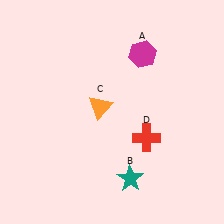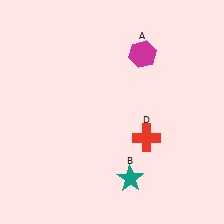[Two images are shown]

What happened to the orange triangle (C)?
The orange triangle (C) was removed in Image 2. It was in the top-left area of Image 1.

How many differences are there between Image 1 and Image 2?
There is 1 difference between the two images.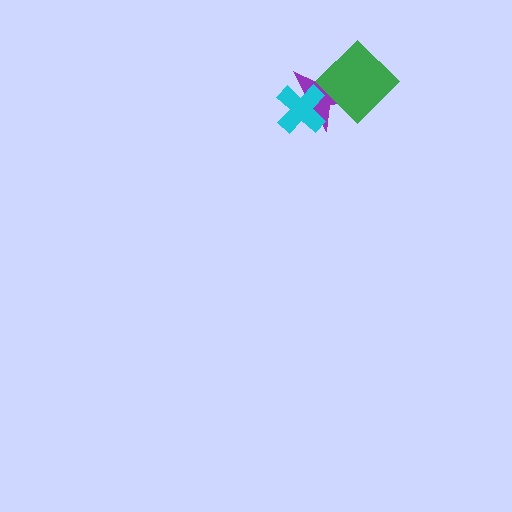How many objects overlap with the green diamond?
1 object overlaps with the green diamond.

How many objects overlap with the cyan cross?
1 object overlaps with the cyan cross.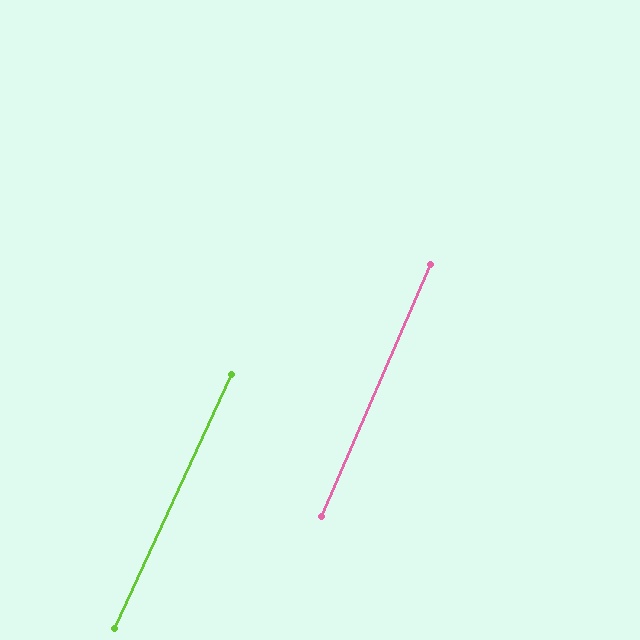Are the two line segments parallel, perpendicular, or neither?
Parallel — their directions differ by only 1.2°.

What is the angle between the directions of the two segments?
Approximately 1 degree.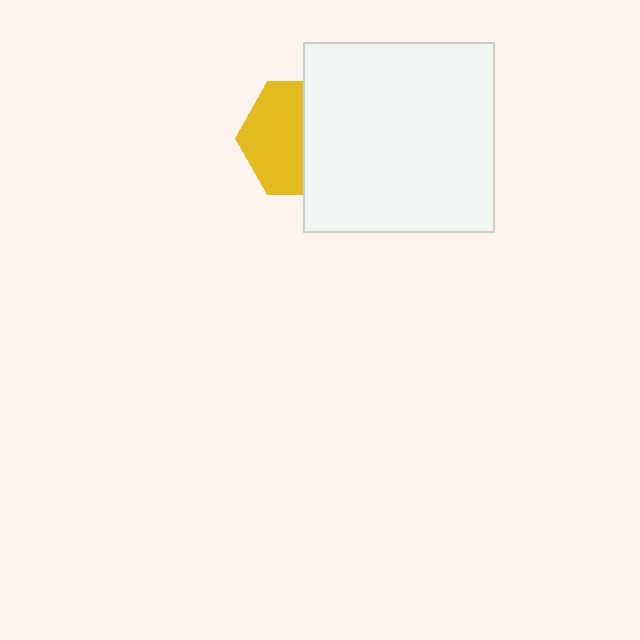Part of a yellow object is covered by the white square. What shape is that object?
It is a hexagon.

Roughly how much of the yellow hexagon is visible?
About half of it is visible (roughly 53%).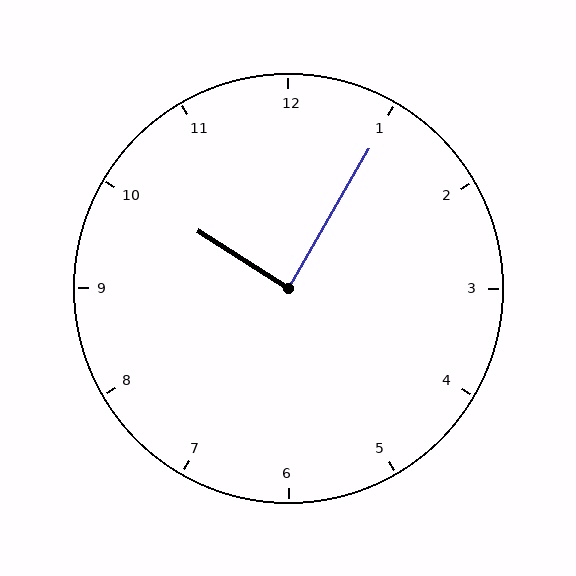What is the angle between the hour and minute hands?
Approximately 88 degrees.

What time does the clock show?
10:05.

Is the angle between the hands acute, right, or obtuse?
It is right.